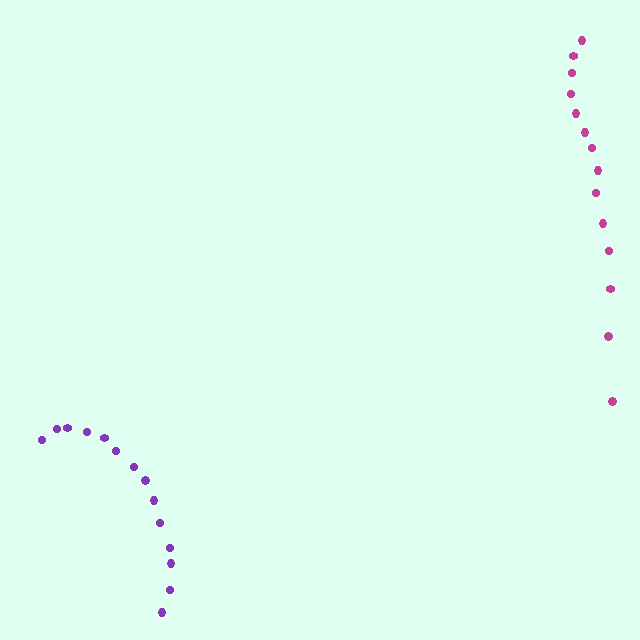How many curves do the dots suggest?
There are 2 distinct paths.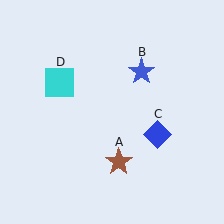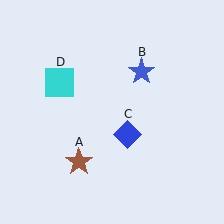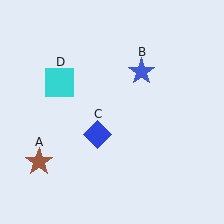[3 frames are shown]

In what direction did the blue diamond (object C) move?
The blue diamond (object C) moved left.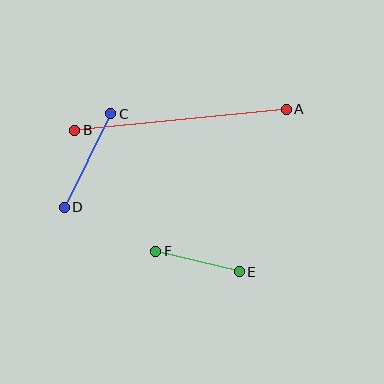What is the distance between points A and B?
The distance is approximately 213 pixels.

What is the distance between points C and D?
The distance is approximately 105 pixels.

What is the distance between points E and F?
The distance is approximately 86 pixels.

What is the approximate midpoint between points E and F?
The midpoint is at approximately (197, 262) pixels.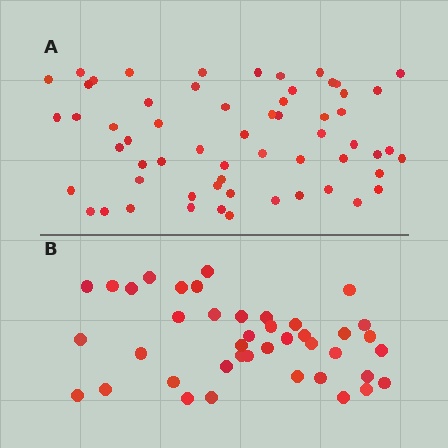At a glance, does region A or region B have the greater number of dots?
Region A (the top region) has more dots.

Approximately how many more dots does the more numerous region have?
Region A has approximately 20 more dots than region B.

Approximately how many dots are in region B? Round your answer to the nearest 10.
About 40 dots. (The exact count is 41, which rounds to 40.)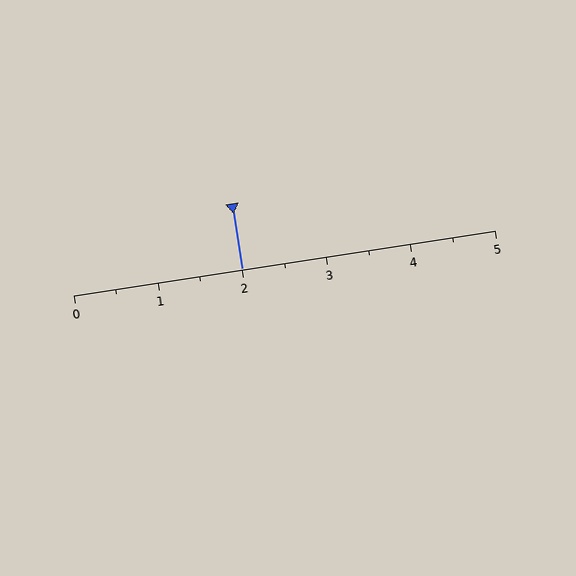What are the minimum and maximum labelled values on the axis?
The axis runs from 0 to 5.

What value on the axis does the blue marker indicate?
The marker indicates approximately 2.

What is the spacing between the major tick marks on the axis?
The major ticks are spaced 1 apart.